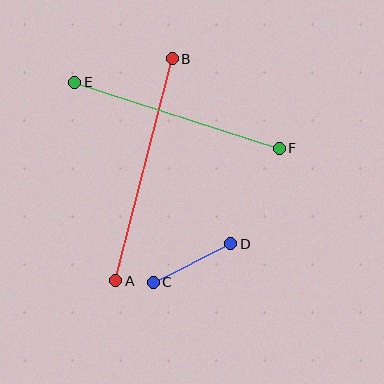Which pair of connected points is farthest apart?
Points A and B are farthest apart.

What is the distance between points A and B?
The distance is approximately 229 pixels.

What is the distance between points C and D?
The distance is approximately 86 pixels.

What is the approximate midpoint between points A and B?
The midpoint is at approximately (144, 170) pixels.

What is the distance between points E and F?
The distance is approximately 215 pixels.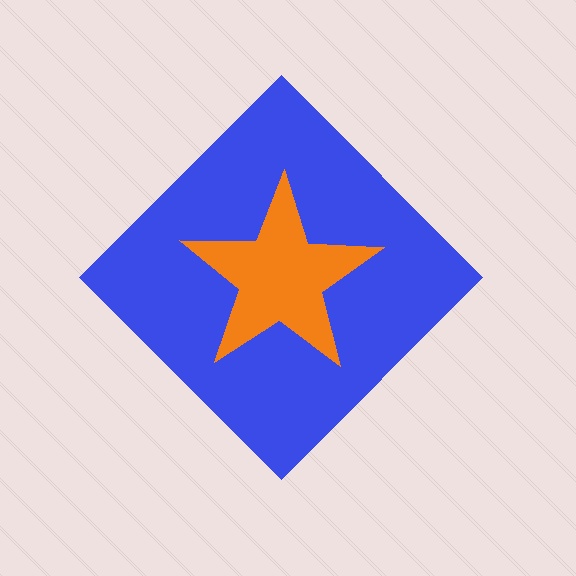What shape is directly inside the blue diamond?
The orange star.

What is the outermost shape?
The blue diamond.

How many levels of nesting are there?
2.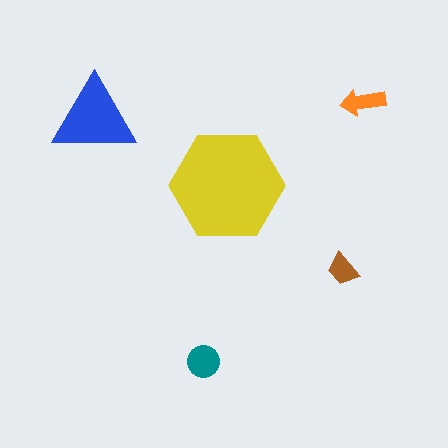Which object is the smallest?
The brown trapezoid.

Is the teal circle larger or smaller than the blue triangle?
Smaller.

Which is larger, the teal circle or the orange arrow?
The teal circle.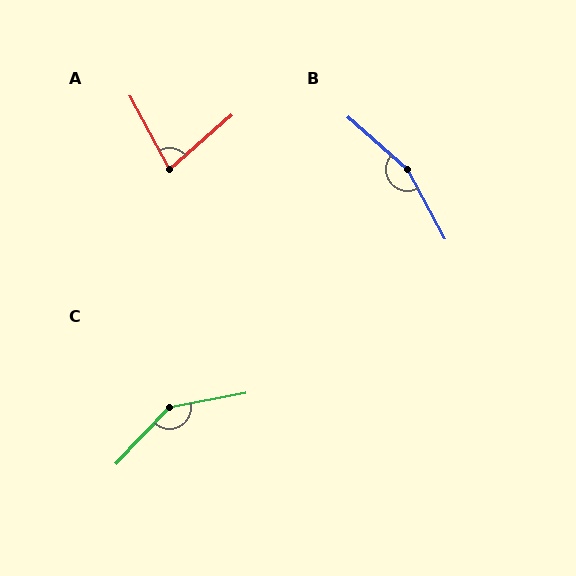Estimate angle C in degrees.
Approximately 144 degrees.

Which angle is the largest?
B, at approximately 160 degrees.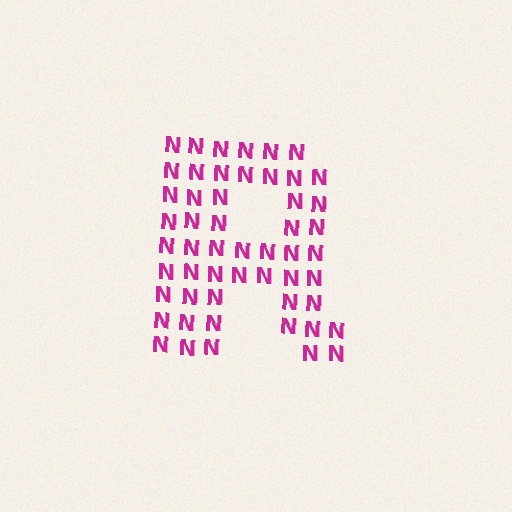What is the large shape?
The large shape is the letter R.